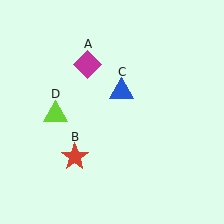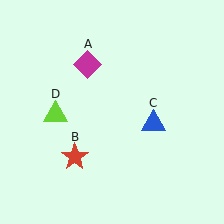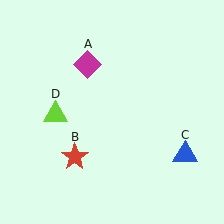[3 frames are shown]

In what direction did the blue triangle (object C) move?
The blue triangle (object C) moved down and to the right.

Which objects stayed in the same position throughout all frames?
Magenta diamond (object A) and red star (object B) and lime triangle (object D) remained stationary.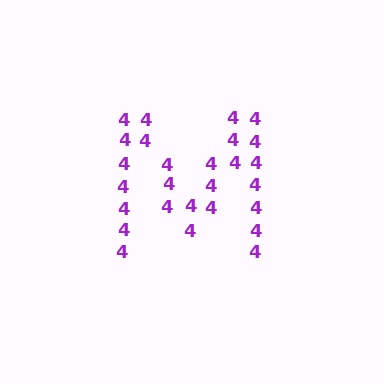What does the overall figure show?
The overall figure shows the letter M.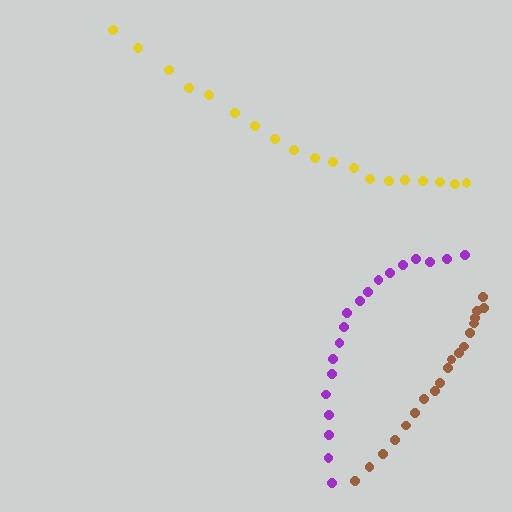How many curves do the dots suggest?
There are 3 distinct paths.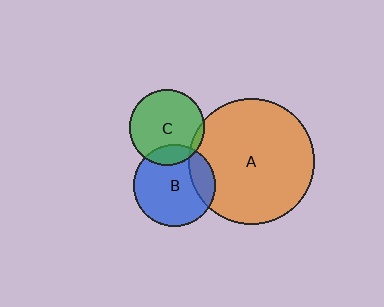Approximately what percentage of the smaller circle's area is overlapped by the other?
Approximately 15%.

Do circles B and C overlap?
Yes.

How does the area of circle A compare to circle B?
Approximately 2.3 times.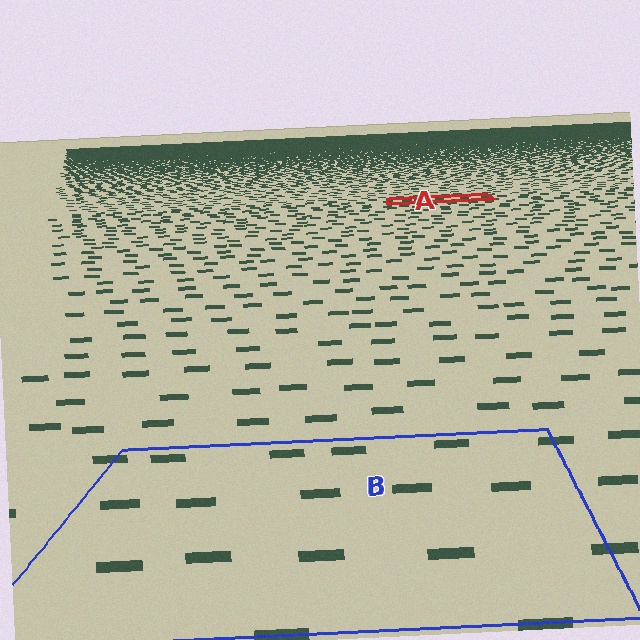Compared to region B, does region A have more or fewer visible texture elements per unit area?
Region A has more texture elements per unit area — they are packed more densely because it is farther away.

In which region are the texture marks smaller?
The texture marks are smaller in region A, because it is farther away.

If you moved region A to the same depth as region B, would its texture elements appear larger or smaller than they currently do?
They would appear larger. At a closer depth, the same texture elements are projected at a bigger on-screen size.